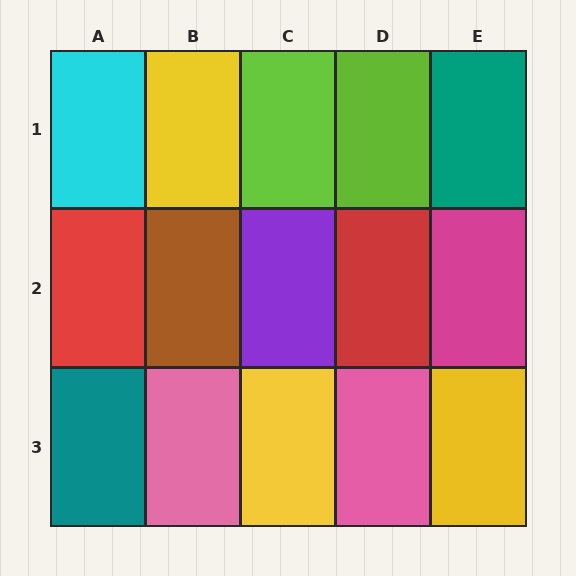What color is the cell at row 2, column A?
Red.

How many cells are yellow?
3 cells are yellow.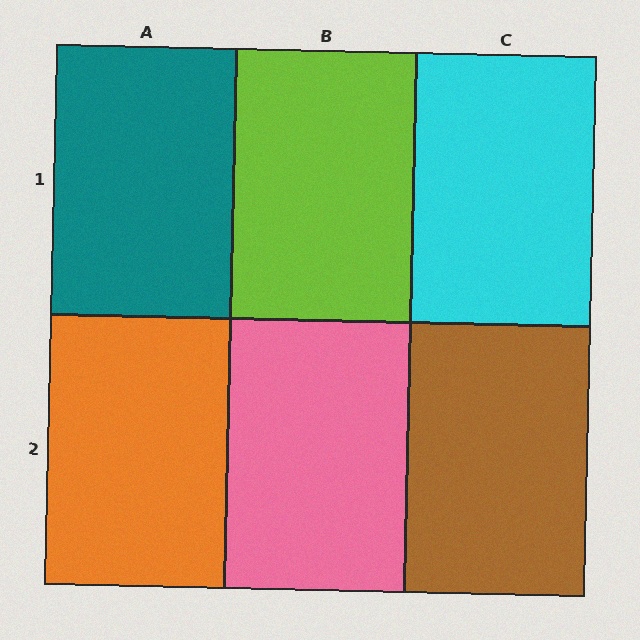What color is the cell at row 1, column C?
Cyan.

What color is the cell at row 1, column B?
Lime.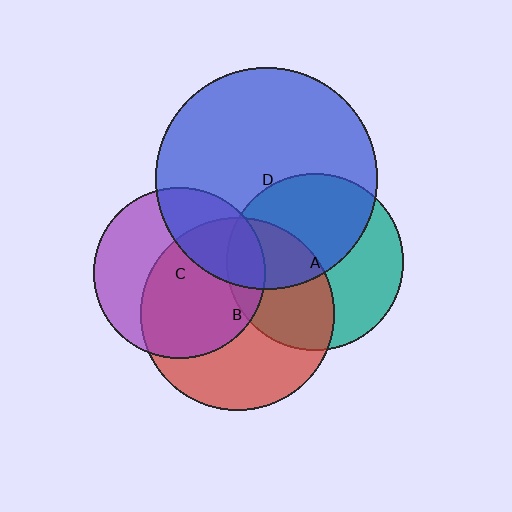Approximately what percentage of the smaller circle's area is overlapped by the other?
Approximately 40%.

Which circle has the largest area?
Circle D (blue).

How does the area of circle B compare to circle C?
Approximately 1.3 times.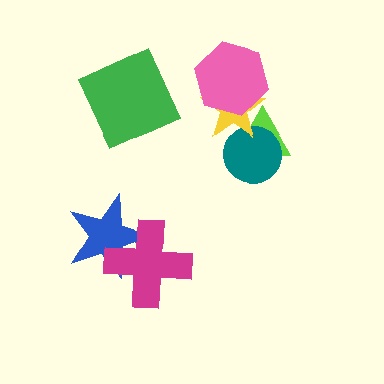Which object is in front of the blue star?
The magenta cross is in front of the blue star.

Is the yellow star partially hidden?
Yes, it is partially covered by another shape.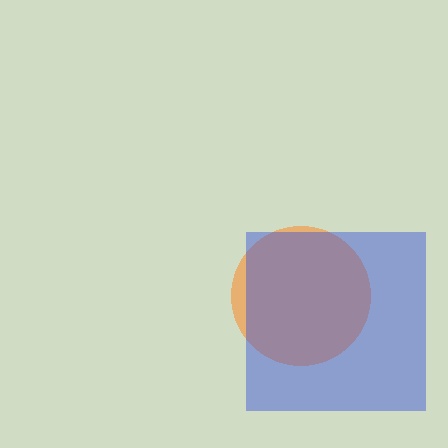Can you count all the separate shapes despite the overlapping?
Yes, there are 2 separate shapes.